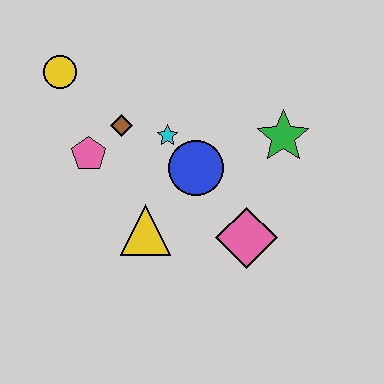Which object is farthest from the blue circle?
The yellow circle is farthest from the blue circle.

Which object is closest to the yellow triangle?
The blue circle is closest to the yellow triangle.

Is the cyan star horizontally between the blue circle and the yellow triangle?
Yes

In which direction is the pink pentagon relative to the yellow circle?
The pink pentagon is below the yellow circle.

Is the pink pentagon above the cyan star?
No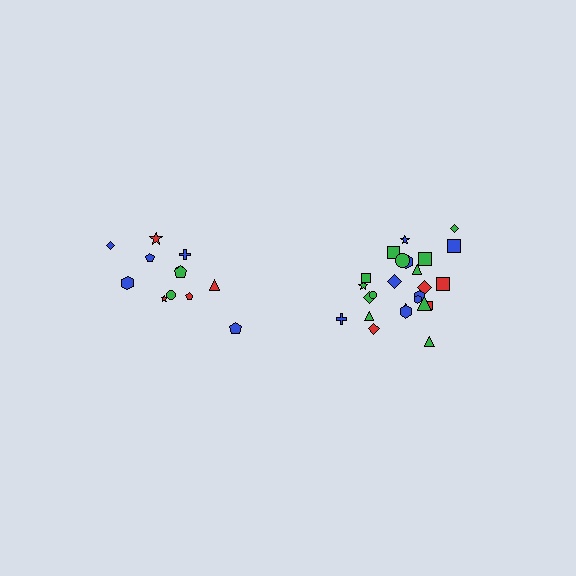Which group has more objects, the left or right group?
The right group.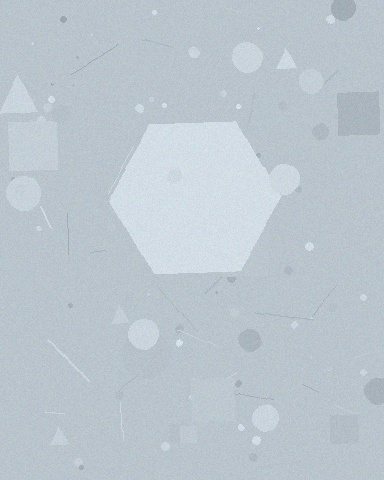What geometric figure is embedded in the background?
A hexagon is embedded in the background.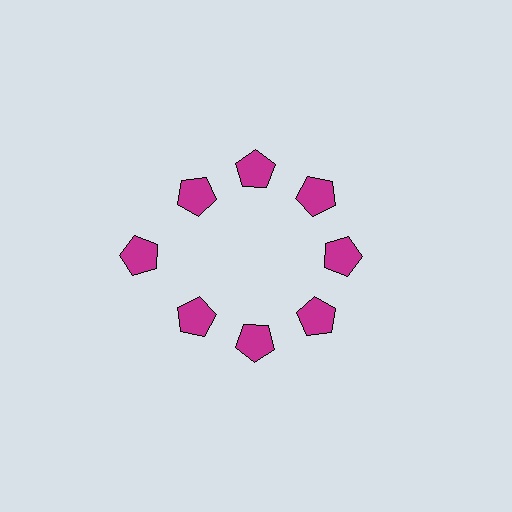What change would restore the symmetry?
The symmetry would be restored by moving it inward, back onto the ring so that all 8 pentagons sit at equal angles and equal distance from the center.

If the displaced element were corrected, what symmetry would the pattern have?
It would have 8-fold rotational symmetry — the pattern would map onto itself every 45 degrees.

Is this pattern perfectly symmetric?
No. The 8 magenta pentagons are arranged in a ring, but one element near the 9 o'clock position is pushed outward from the center, breaking the 8-fold rotational symmetry.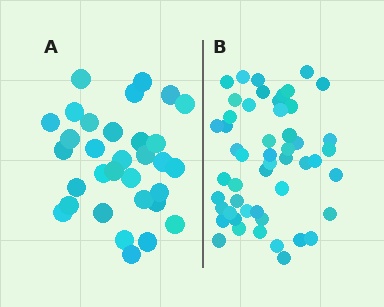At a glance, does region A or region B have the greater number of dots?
Region B (the right region) has more dots.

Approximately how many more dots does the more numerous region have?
Region B has approximately 20 more dots than region A.